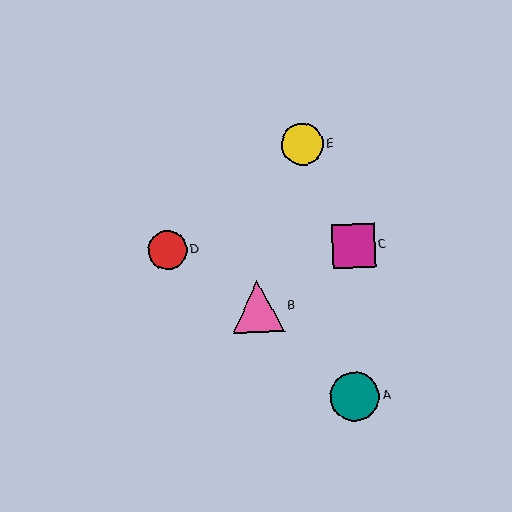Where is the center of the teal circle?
The center of the teal circle is at (355, 397).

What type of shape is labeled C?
Shape C is a magenta square.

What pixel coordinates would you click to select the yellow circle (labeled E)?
Click at (302, 144) to select the yellow circle E.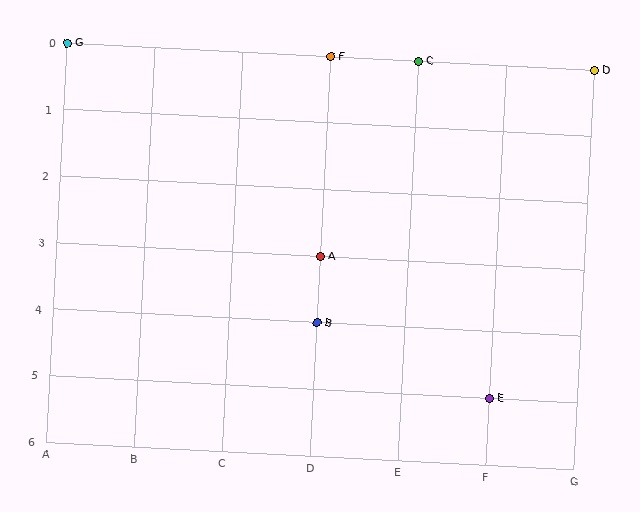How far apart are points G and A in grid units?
Points G and A are 3 columns and 3 rows apart (about 4.2 grid units diagonally).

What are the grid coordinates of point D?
Point D is at grid coordinates (G, 0).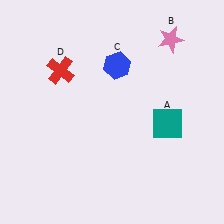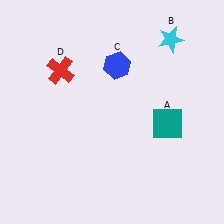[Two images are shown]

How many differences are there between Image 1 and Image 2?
There is 1 difference between the two images.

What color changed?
The star (B) changed from pink in Image 1 to cyan in Image 2.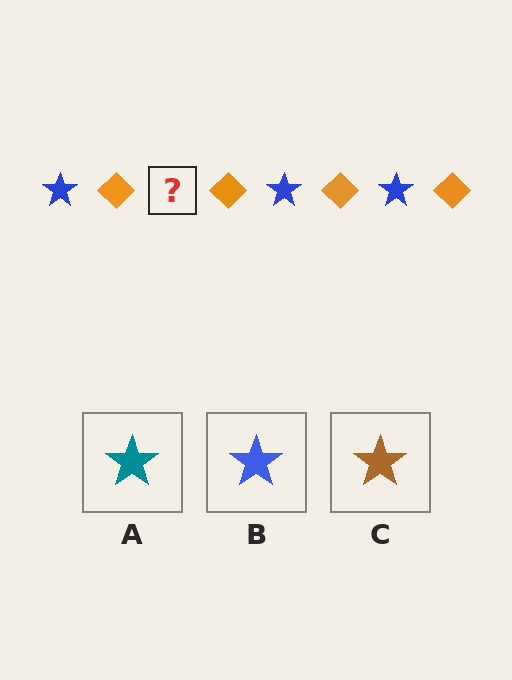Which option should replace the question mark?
Option B.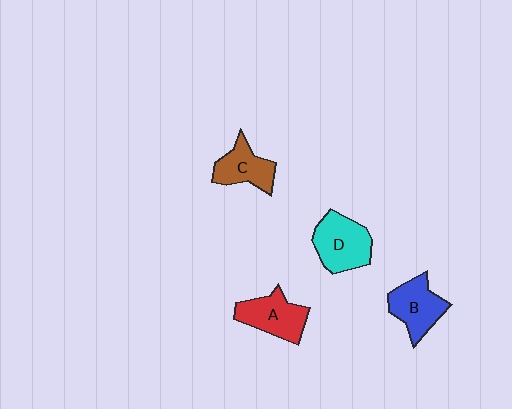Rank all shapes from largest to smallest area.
From largest to smallest: D (cyan), A (red), B (blue), C (brown).